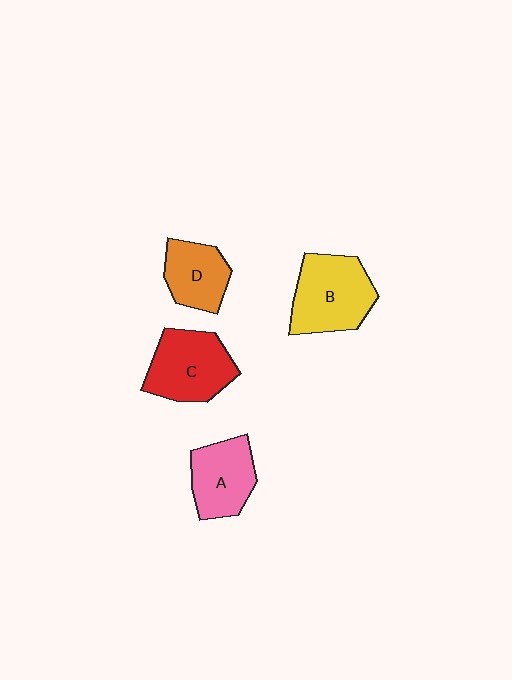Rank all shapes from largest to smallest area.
From largest to smallest: B (yellow), C (red), A (pink), D (orange).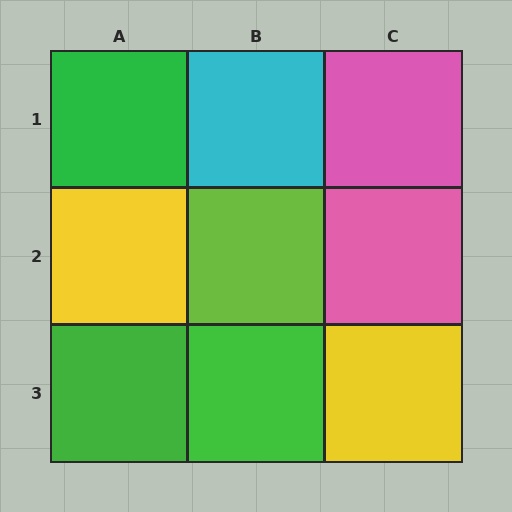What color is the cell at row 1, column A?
Green.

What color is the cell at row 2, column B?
Lime.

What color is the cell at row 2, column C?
Pink.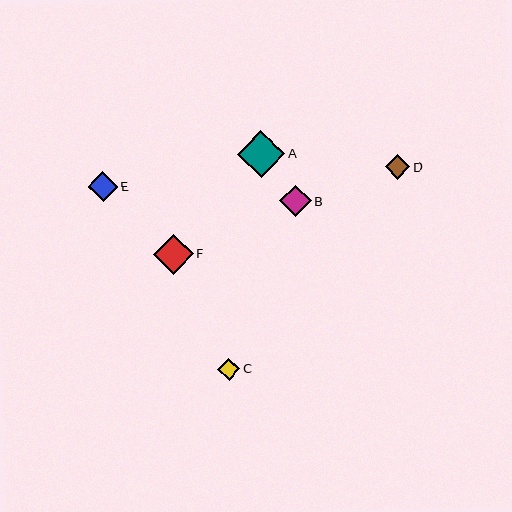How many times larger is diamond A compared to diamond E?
Diamond A is approximately 1.6 times the size of diamond E.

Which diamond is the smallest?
Diamond C is the smallest with a size of approximately 22 pixels.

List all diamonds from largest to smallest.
From largest to smallest: A, F, B, E, D, C.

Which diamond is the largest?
Diamond A is the largest with a size of approximately 47 pixels.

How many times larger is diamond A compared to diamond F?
Diamond A is approximately 1.2 times the size of diamond F.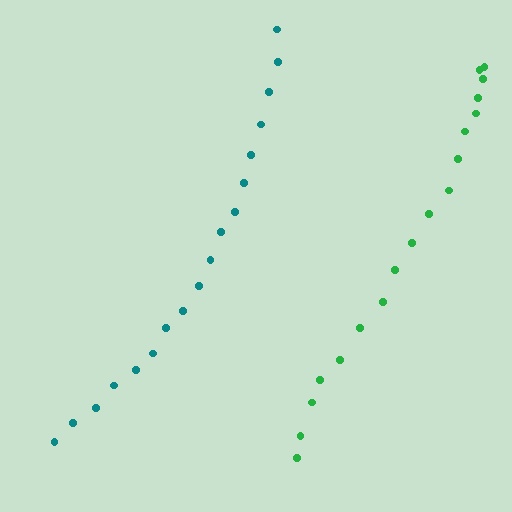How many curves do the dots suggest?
There are 2 distinct paths.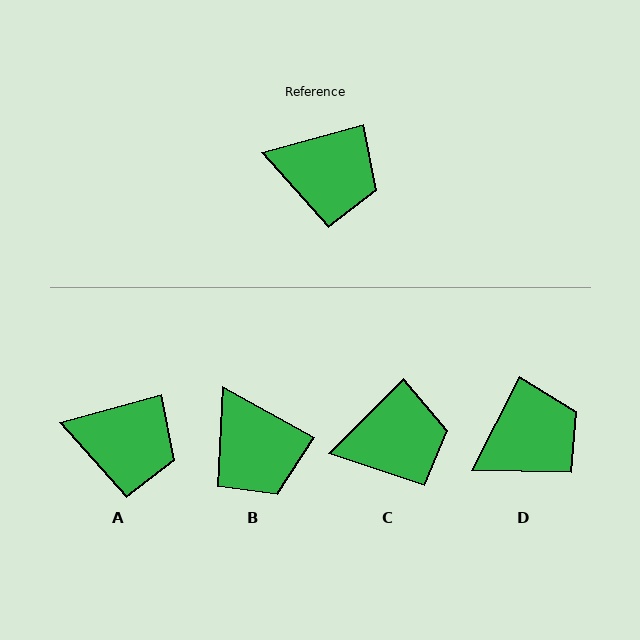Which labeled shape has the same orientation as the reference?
A.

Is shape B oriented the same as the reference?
No, it is off by about 45 degrees.